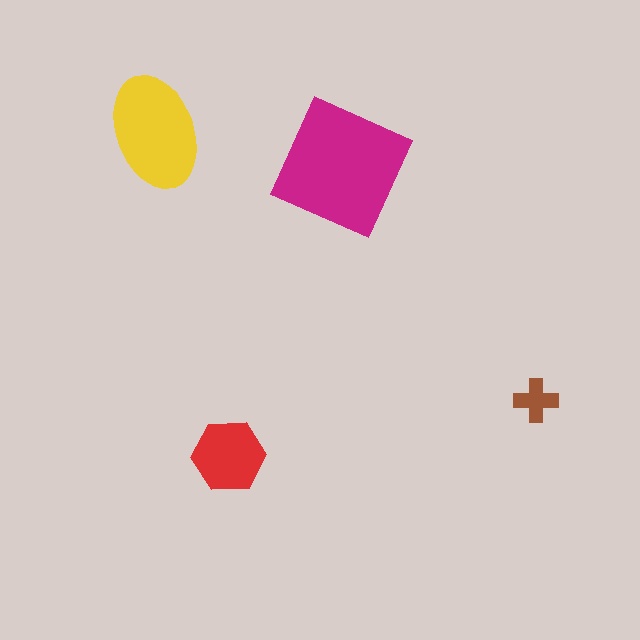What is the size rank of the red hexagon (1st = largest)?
3rd.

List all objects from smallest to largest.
The brown cross, the red hexagon, the yellow ellipse, the magenta square.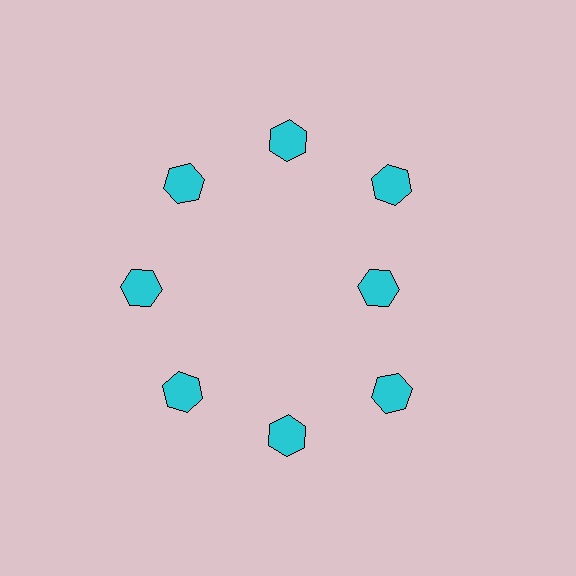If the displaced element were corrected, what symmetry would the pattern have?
It would have 8-fold rotational symmetry — the pattern would map onto itself every 45 degrees.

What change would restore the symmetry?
The symmetry would be restored by moving it outward, back onto the ring so that all 8 hexagons sit at equal angles and equal distance from the center.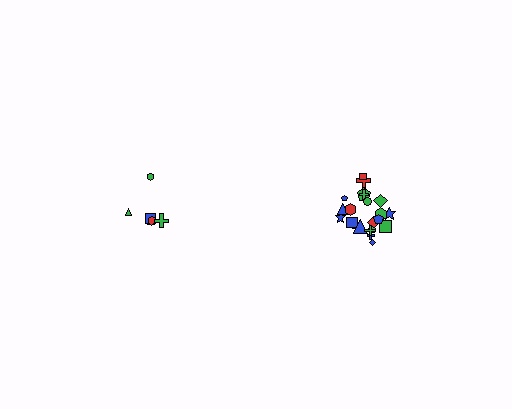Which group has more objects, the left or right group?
The right group.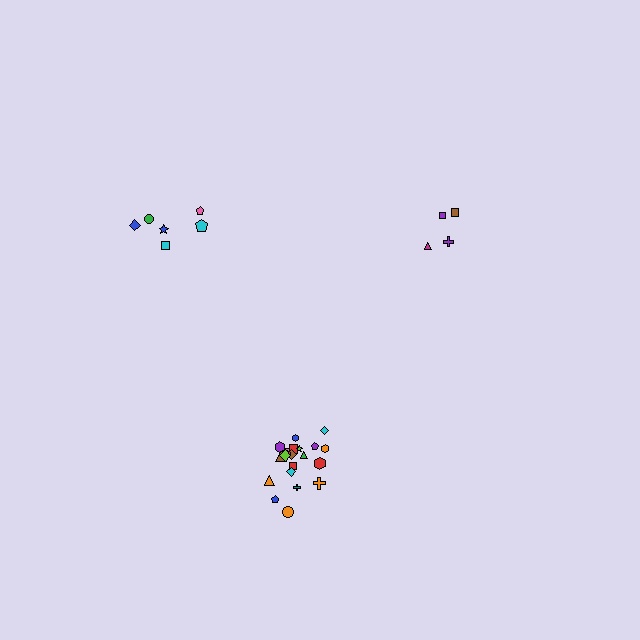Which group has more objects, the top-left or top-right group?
The top-left group.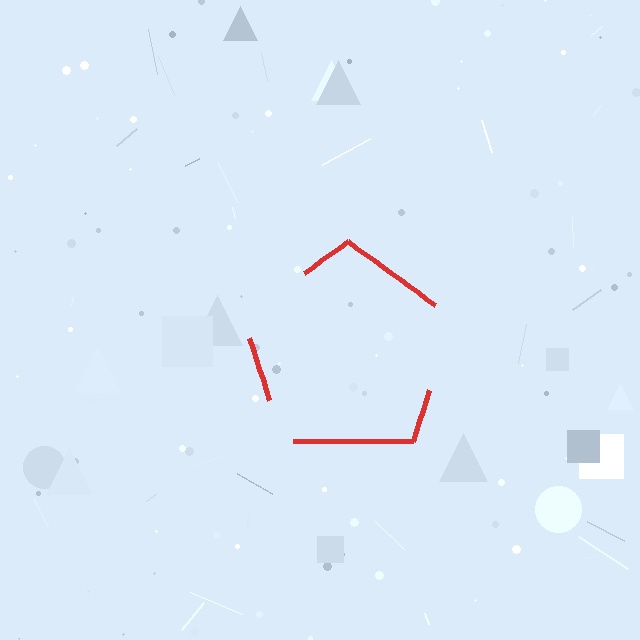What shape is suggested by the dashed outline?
The dashed outline suggests a pentagon.